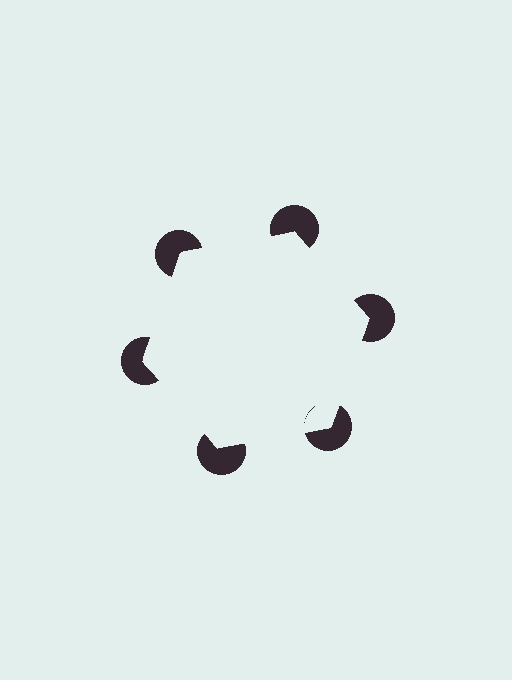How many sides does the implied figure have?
6 sides.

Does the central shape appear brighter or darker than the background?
It typically appears slightly brighter than the background, even though no actual brightness change is drawn.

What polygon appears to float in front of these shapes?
An illusory hexagon — its edges are inferred from the aligned wedge cuts in the pac-man discs, not physically drawn.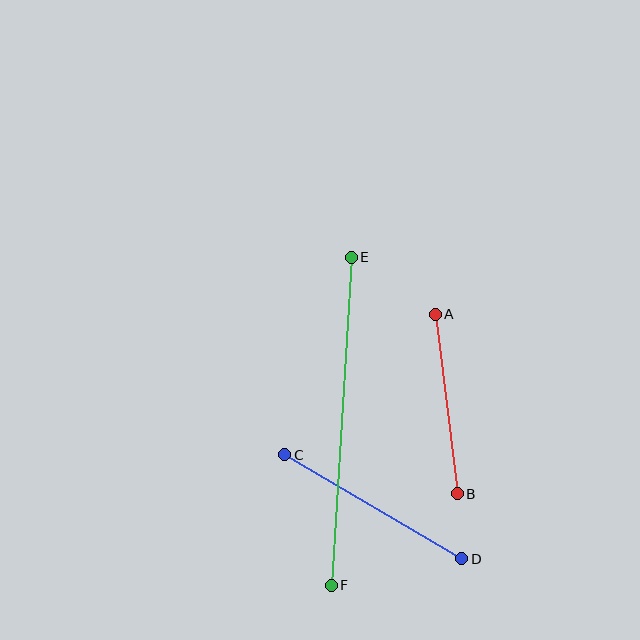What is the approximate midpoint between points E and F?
The midpoint is at approximately (341, 421) pixels.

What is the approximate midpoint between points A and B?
The midpoint is at approximately (446, 404) pixels.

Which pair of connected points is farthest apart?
Points E and F are farthest apart.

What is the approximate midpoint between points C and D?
The midpoint is at approximately (373, 507) pixels.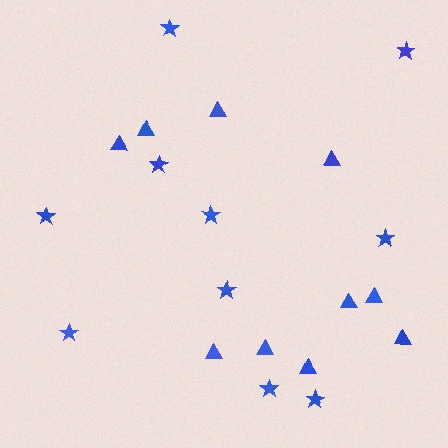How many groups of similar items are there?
There are 2 groups: one group of triangles (10) and one group of stars (10).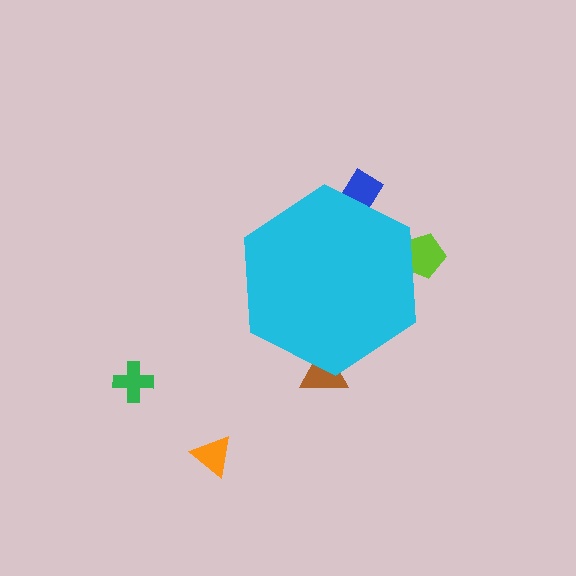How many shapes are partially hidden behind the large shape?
3 shapes are partially hidden.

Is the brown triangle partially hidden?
Yes, the brown triangle is partially hidden behind the cyan hexagon.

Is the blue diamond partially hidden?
Yes, the blue diamond is partially hidden behind the cyan hexagon.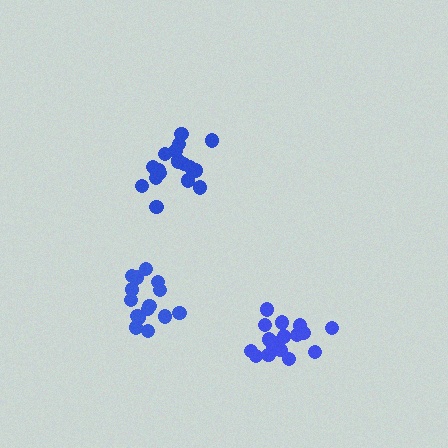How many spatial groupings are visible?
There are 3 spatial groupings.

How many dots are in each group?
Group 1: 19 dots, Group 2: 18 dots, Group 3: 15 dots (52 total).